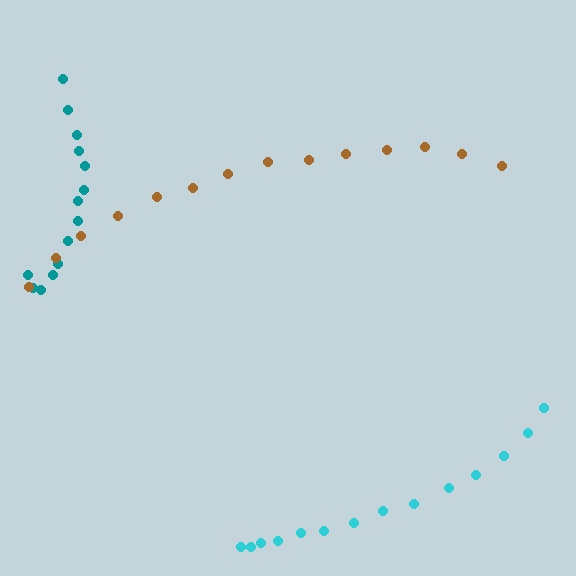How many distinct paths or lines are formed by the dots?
There are 3 distinct paths.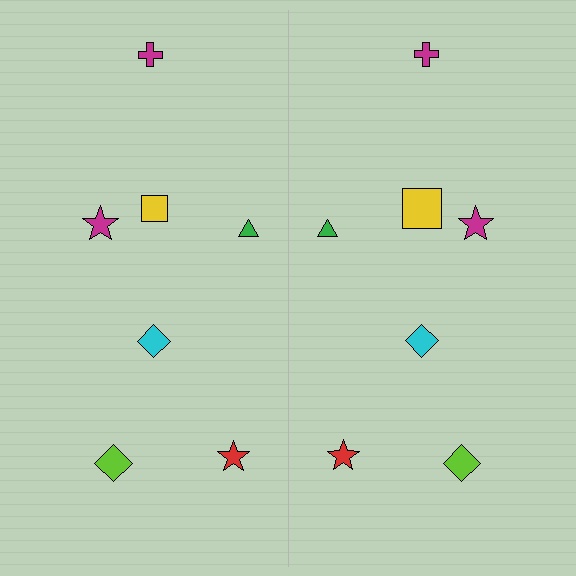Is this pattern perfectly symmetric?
No, the pattern is not perfectly symmetric. The yellow square on the right side has a different size than its mirror counterpart.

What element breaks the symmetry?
The yellow square on the right side has a different size than its mirror counterpart.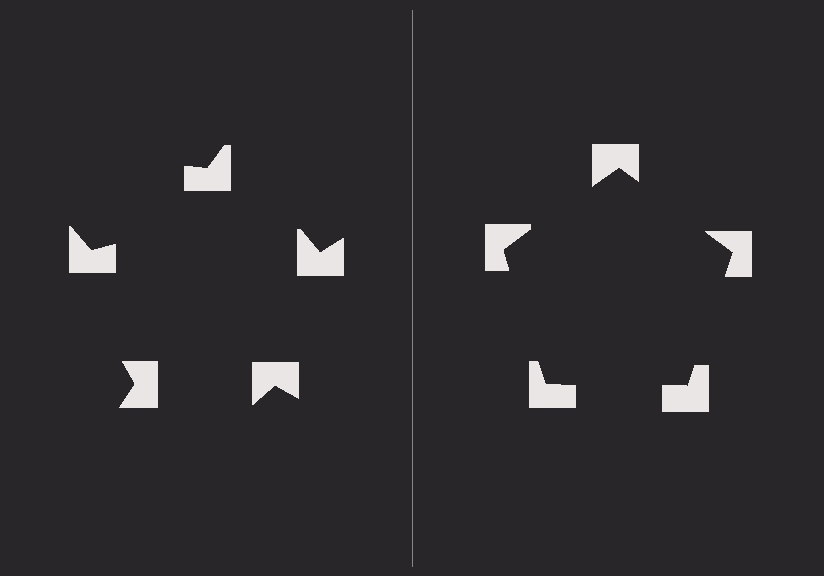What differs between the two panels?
The notched squares are positioned identically on both sides; only the wedge orientations differ. On the right they align to a pentagon; on the left they are misaligned.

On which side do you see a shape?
An illusory pentagon appears on the right side. On the left side the wedge cuts are rotated, so no coherent shape forms.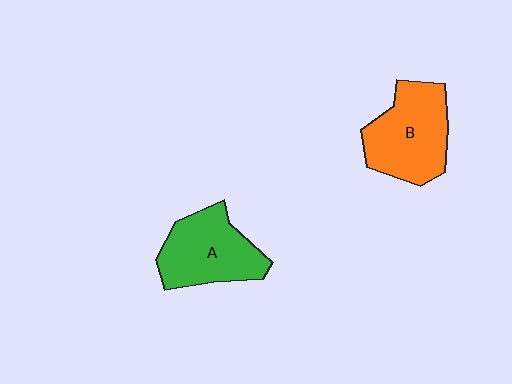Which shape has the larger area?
Shape B (orange).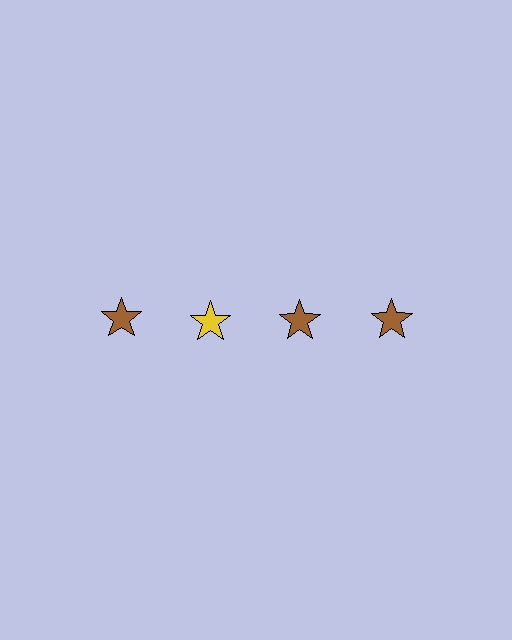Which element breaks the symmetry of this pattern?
The yellow star in the top row, second from left column breaks the symmetry. All other shapes are brown stars.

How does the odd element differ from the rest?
It has a different color: yellow instead of brown.